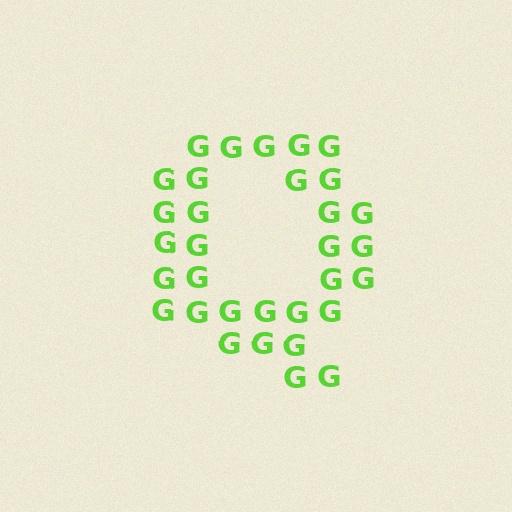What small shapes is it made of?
It is made of small letter G's.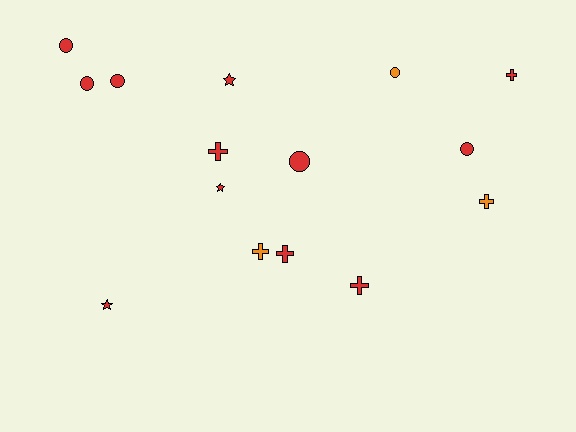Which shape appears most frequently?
Circle, with 6 objects.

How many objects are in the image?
There are 15 objects.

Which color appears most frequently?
Red, with 12 objects.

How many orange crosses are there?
There are 2 orange crosses.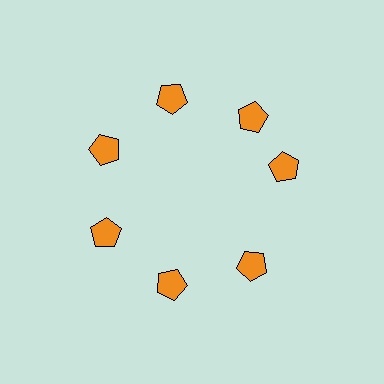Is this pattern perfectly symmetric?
No. The 7 orange pentagons are arranged in a ring, but one element near the 3 o'clock position is rotated out of alignment along the ring, breaking the 7-fold rotational symmetry.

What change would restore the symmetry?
The symmetry would be restored by rotating it back into even spacing with its neighbors so that all 7 pentagons sit at equal angles and equal distance from the center.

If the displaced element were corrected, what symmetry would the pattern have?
It would have 7-fold rotational symmetry — the pattern would map onto itself every 51 degrees.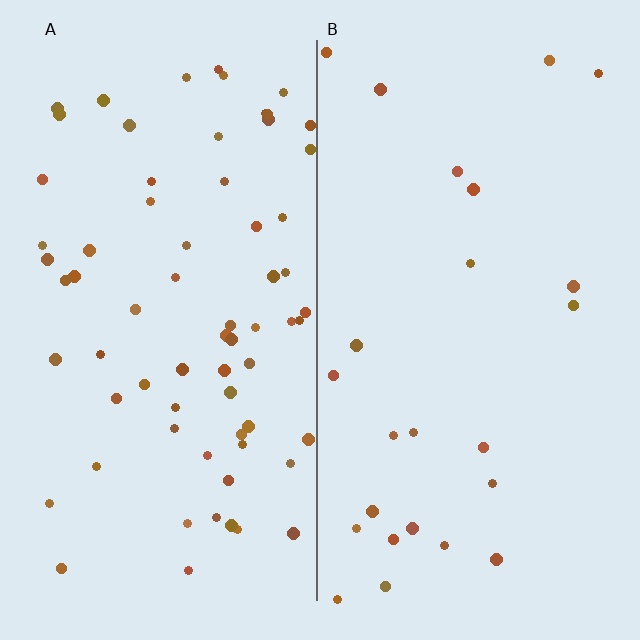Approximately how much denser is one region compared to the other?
Approximately 2.8× — region A over region B.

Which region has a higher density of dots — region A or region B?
A (the left).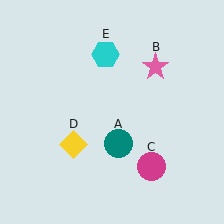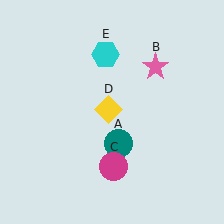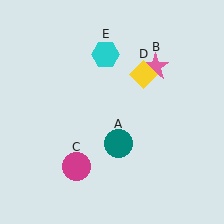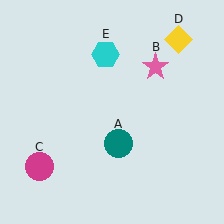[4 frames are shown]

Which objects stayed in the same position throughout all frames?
Teal circle (object A) and pink star (object B) and cyan hexagon (object E) remained stationary.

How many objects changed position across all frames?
2 objects changed position: magenta circle (object C), yellow diamond (object D).